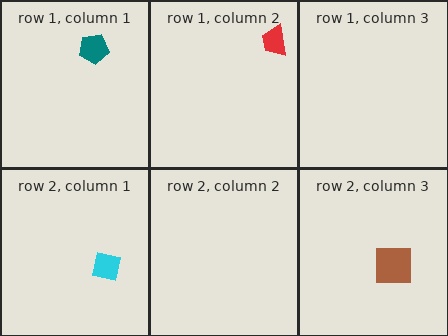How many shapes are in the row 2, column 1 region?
1.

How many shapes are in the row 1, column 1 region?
1.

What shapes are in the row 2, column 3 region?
The brown square.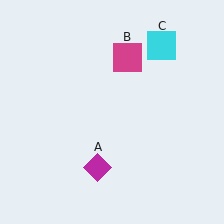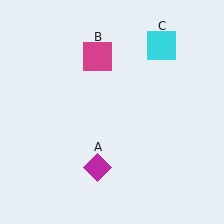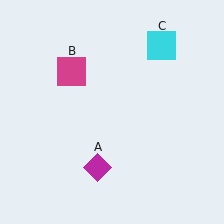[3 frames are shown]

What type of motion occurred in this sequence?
The magenta square (object B) rotated counterclockwise around the center of the scene.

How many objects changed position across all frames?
1 object changed position: magenta square (object B).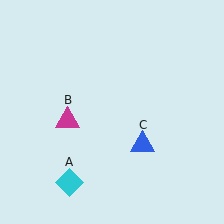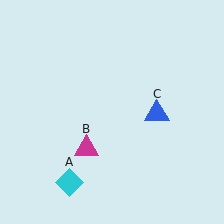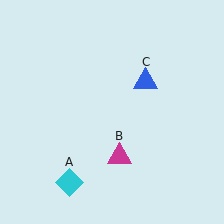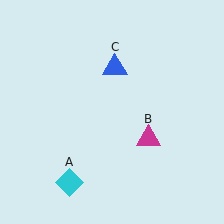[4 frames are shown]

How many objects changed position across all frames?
2 objects changed position: magenta triangle (object B), blue triangle (object C).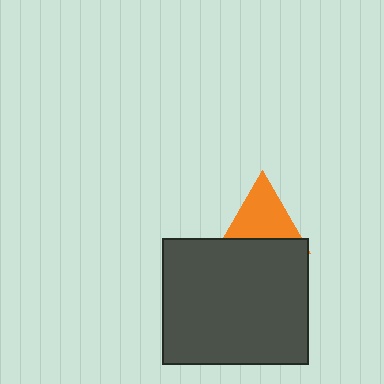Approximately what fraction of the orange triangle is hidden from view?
Roughly 34% of the orange triangle is hidden behind the dark gray rectangle.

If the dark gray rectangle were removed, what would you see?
You would see the complete orange triangle.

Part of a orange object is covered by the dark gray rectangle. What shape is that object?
It is a triangle.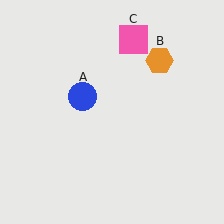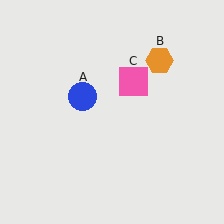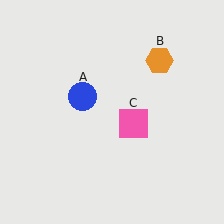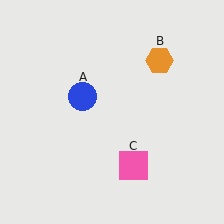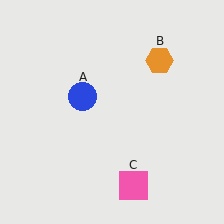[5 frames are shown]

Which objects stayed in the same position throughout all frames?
Blue circle (object A) and orange hexagon (object B) remained stationary.